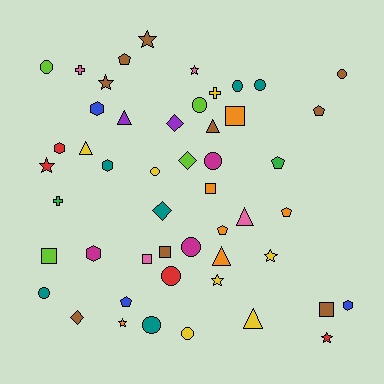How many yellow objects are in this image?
There are 7 yellow objects.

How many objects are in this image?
There are 50 objects.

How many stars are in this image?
There are 8 stars.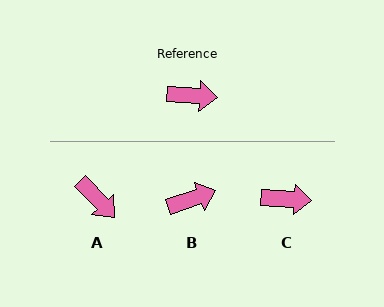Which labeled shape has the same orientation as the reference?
C.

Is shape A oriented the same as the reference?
No, it is off by about 43 degrees.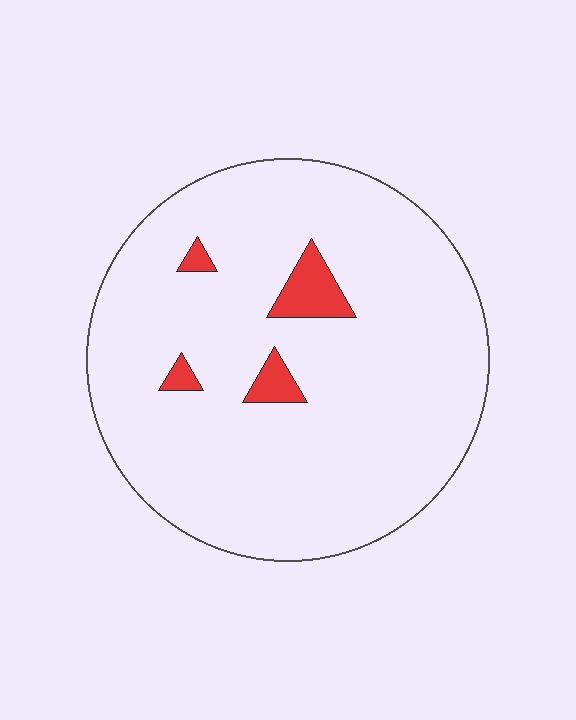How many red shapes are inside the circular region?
4.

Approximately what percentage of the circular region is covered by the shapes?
Approximately 5%.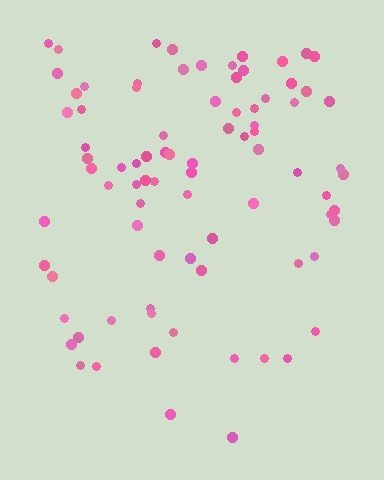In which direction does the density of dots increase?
From bottom to top, with the top side densest.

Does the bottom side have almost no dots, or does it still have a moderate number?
Still a moderate number, just noticeably fewer than the top.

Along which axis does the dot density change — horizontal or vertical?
Vertical.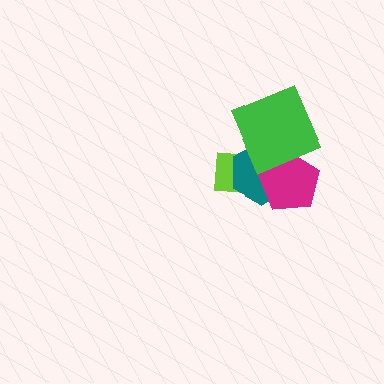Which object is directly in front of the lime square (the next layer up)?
The teal hexagon is directly in front of the lime square.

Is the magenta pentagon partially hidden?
Yes, it is partially covered by another shape.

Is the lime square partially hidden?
Yes, it is partially covered by another shape.